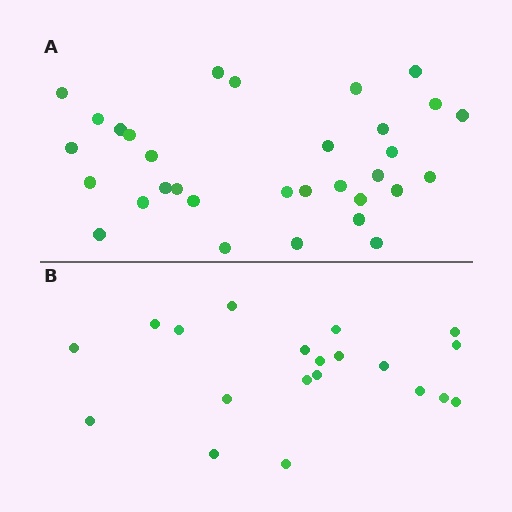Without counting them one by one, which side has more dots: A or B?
Region A (the top region) has more dots.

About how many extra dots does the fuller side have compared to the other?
Region A has roughly 12 or so more dots than region B.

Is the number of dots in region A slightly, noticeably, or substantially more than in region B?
Region A has substantially more. The ratio is roughly 1.6 to 1.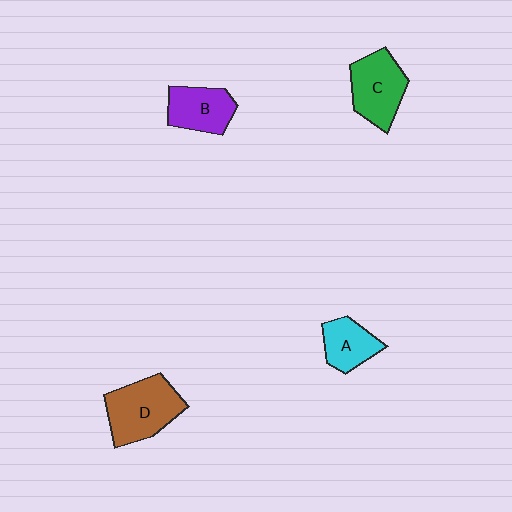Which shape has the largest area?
Shape D (brown).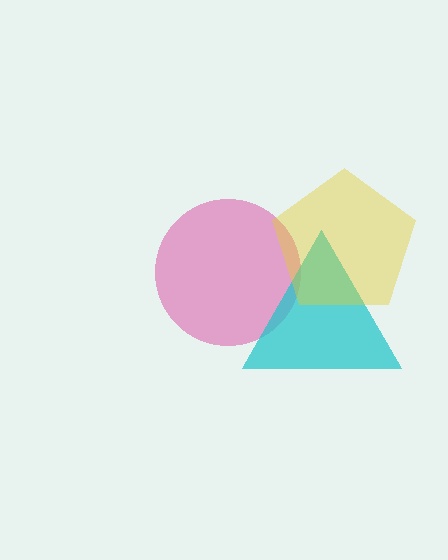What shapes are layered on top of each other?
The layered shapes are: a pink circle, a cyan triangle, a yellow pentagon.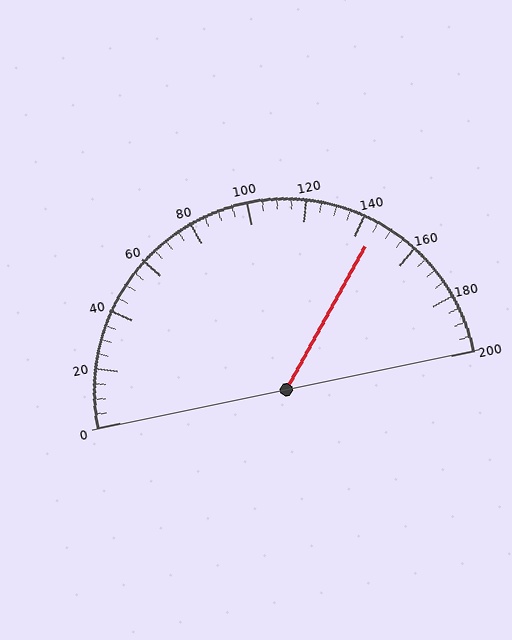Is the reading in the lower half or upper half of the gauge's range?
The reading is in the upper half of the range (0 to 200).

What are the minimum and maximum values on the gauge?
The gauge ranges from 0 to 200.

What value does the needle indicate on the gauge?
The needle indicates approximately 145.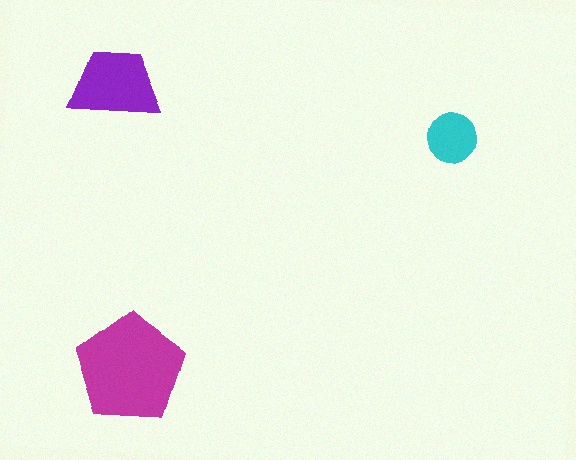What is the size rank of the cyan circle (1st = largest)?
3rd.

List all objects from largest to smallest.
The magenta pentagon, the purple trapezoid, the cyan circle.